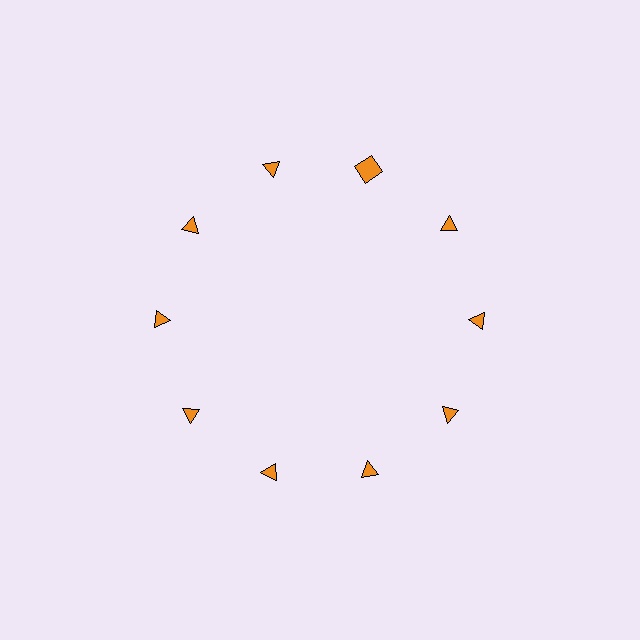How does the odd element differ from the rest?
It has a different shape: square instead of triangle.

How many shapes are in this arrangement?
There are 10 shapes arranged in a ring pattern.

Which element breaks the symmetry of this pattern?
The orange square at roughly the 1 o'clock position breaks the symmetry. All other shapes are orange triangles.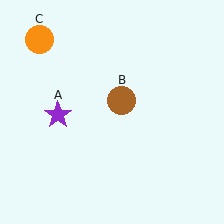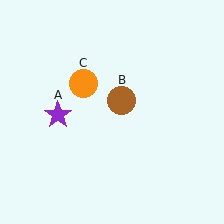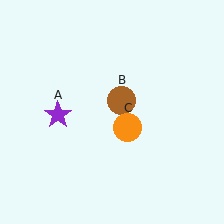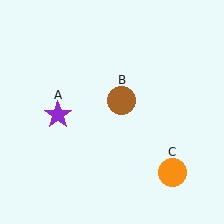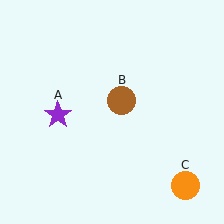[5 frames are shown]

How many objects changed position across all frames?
1 object changed position: orange circle (object C).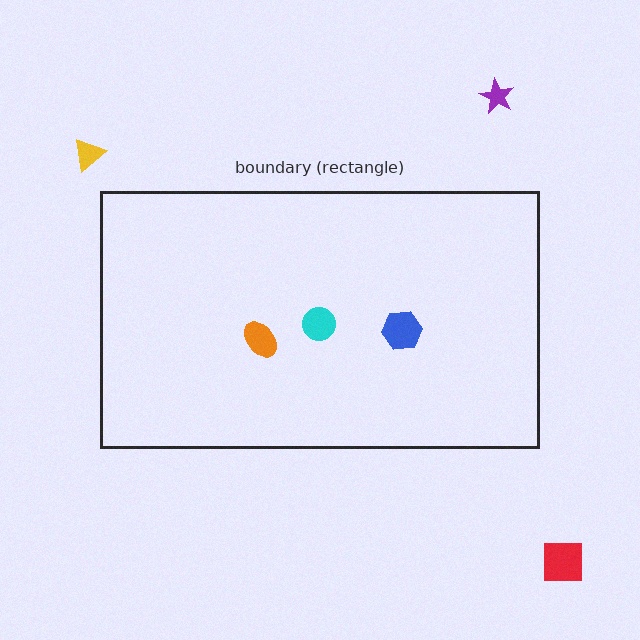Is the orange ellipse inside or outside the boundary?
Inside.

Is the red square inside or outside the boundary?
Outside.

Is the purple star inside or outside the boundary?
Outside.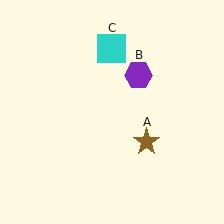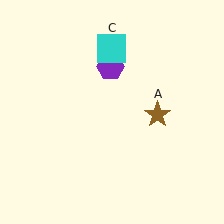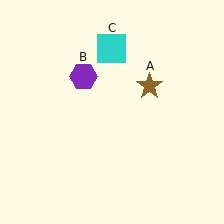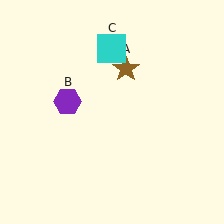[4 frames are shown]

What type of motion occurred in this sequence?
The brown star (object A), purple hexagon (object B) rotated counterclockwise around the center of the scene.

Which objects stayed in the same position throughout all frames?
Cyan square (object C) remained stationary.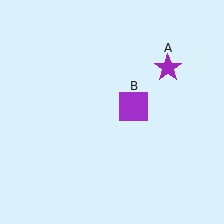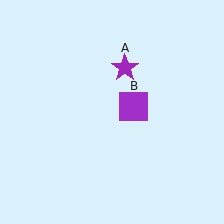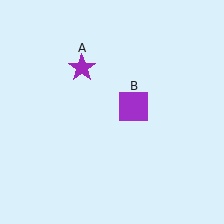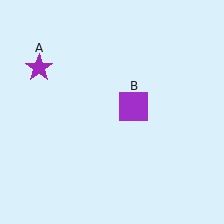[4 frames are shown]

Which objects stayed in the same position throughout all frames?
Purple square (object B) remained stationary.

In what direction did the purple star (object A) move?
The purple star (object A) moved left.